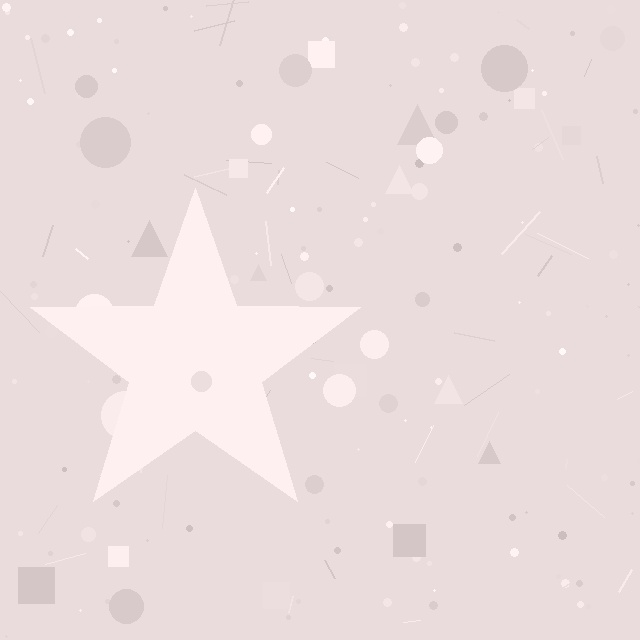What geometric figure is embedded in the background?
A star is embedded in the background.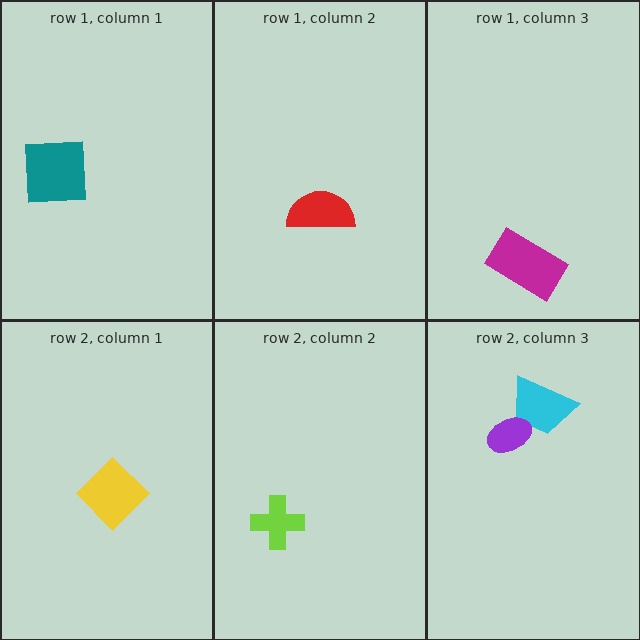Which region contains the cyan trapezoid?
The row 2, column 3 region.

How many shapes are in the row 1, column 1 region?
1.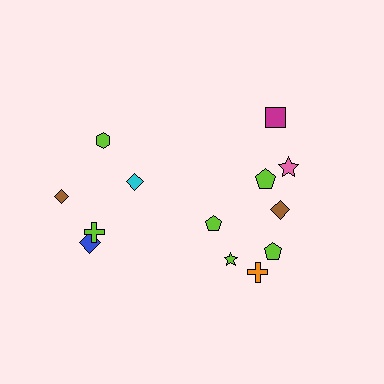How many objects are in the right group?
There are 8 objects.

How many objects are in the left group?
There are 5 objects.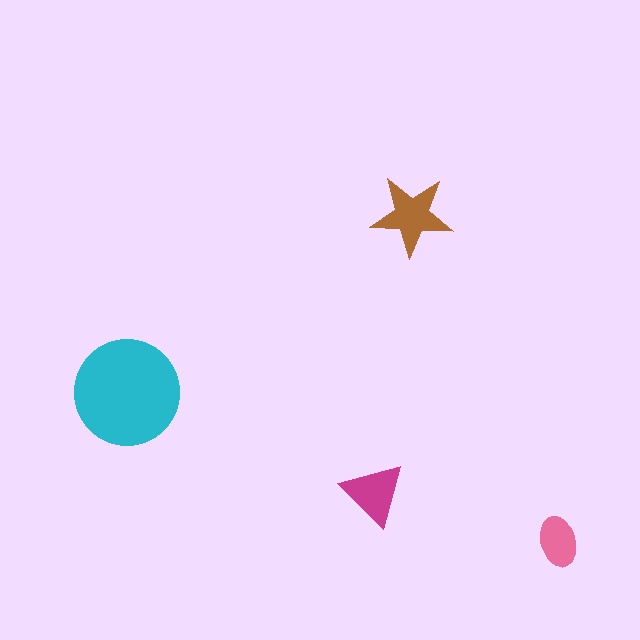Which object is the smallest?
The pink ellipse.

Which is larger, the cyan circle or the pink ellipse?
The cyan circle.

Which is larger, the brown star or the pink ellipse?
The brown star.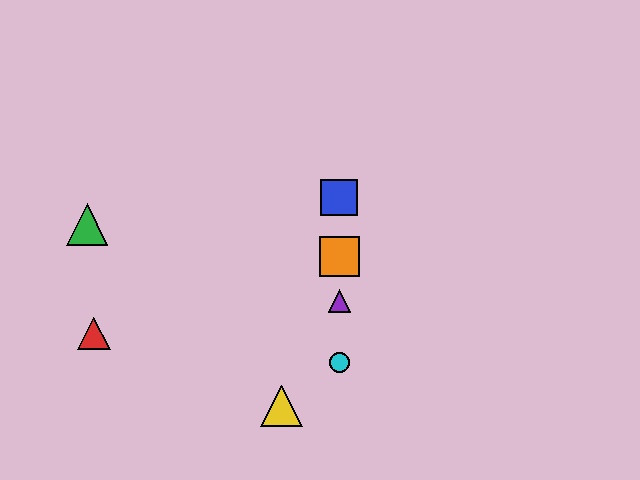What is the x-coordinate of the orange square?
The orange square is at x≈339.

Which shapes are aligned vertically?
The blue square, the purple triangle, the orange square, the cyan circle are aligned vertically.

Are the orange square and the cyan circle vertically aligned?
Yes, both are at x≈339.